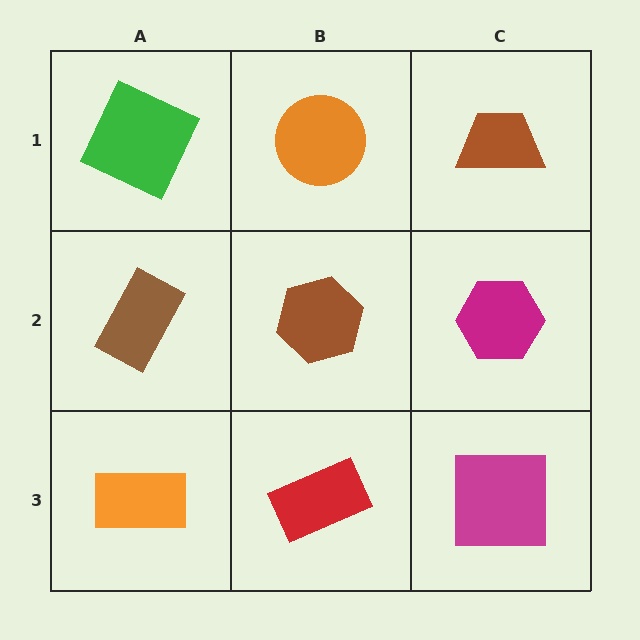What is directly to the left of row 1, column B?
A green square.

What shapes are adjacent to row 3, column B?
A brown hexagon (row 2, column B), an orange rectangle (row 3, column A), a magenta square (row 3, column C).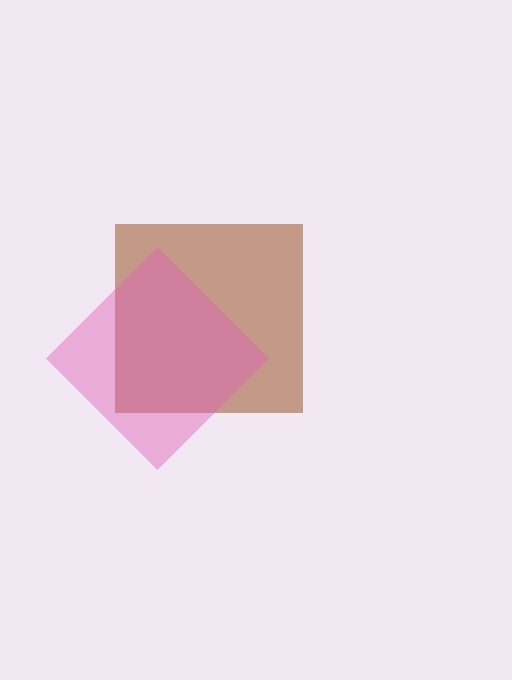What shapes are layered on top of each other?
The layered shapes are: a brown square, a pink diamond.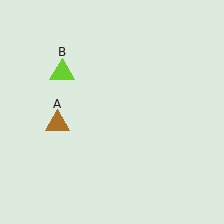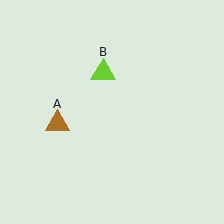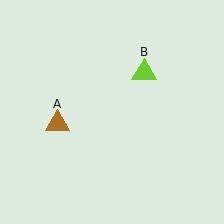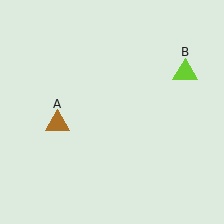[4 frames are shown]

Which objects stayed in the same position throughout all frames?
Brown triangle (object A) remained stationary.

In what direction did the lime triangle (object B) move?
The lime triangle (object B) moved right.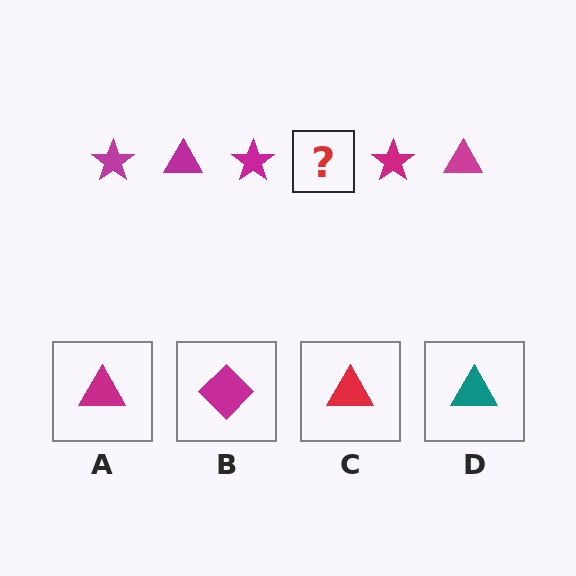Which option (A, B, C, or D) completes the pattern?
A.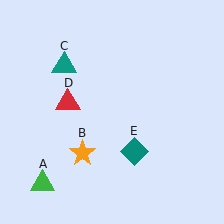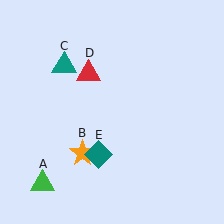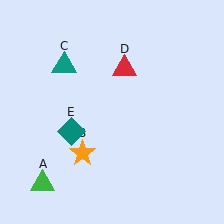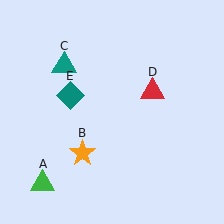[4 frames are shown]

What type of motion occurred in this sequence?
The red triangle (object D), teal diamond (object E) rotated clockwise around the center of the scene.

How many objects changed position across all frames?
2 objects changed position: red triangle (object D), teal diamond (object E).